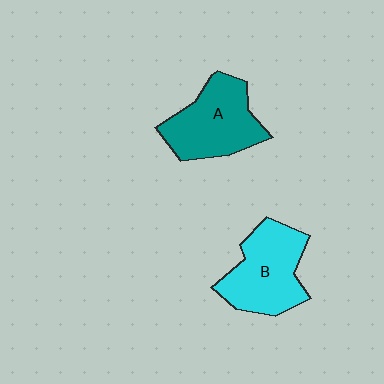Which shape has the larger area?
Shape B (cyan).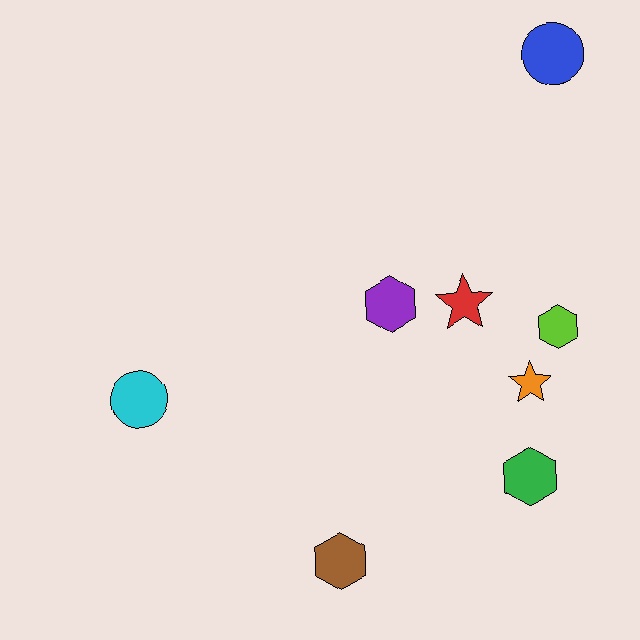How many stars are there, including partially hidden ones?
There are 2 stars.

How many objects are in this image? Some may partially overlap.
There are 8 objects.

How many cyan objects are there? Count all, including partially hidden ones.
There is 1 cyan object.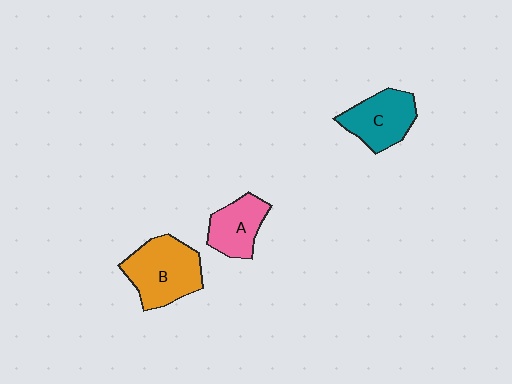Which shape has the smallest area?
Shape A (pink).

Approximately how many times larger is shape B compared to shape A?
Approximately 1.5 times.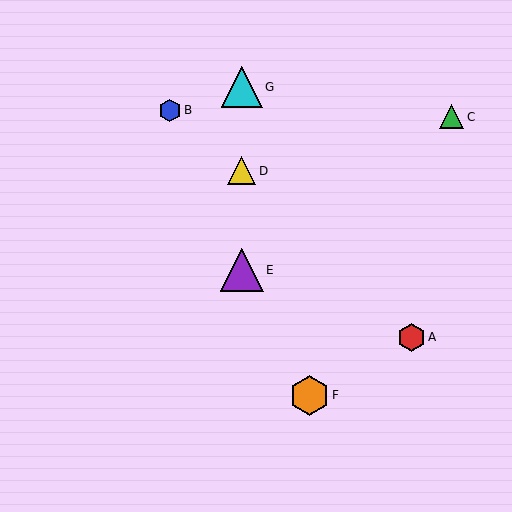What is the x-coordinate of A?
Object A is at x≈411.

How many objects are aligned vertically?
3 objects (D, E, G) are aligned vertically.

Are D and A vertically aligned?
No, D is at x≈242 and A is at x≈411.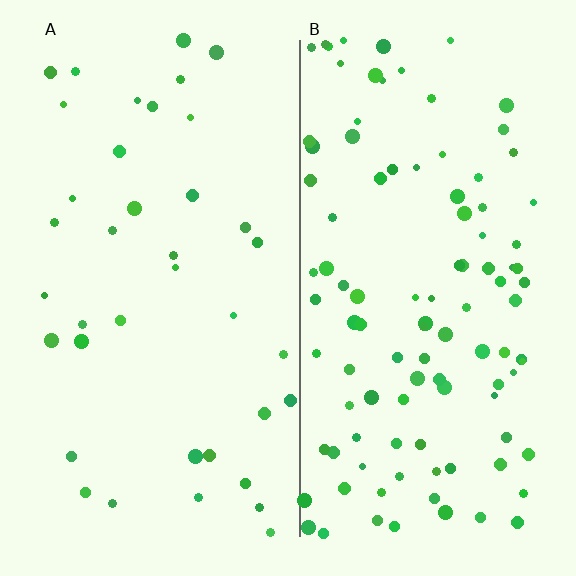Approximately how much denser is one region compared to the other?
Approximately 2.8× — region B over region A.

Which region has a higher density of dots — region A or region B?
B (the right).